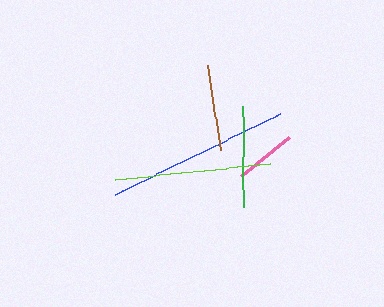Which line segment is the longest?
The blue line is the longest at approximately 184 pixels.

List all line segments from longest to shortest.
From longest to shortest: blue, lime, green, brown, pink.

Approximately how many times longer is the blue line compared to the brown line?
The blue line is approximately 2.1 times the length of the brown line.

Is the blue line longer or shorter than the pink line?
The blue line is longer than the pink line.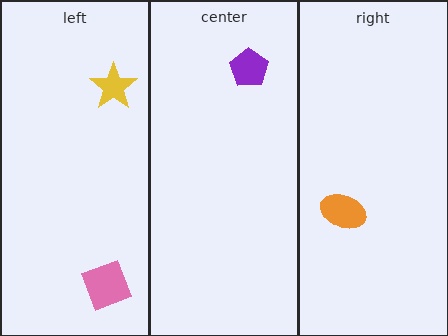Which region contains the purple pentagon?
The center region.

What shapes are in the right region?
The orange ellipse.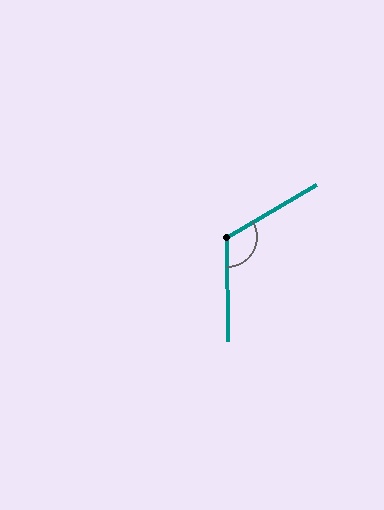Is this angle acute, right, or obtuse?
It is obtuse.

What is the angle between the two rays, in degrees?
Approximately 120 degrees.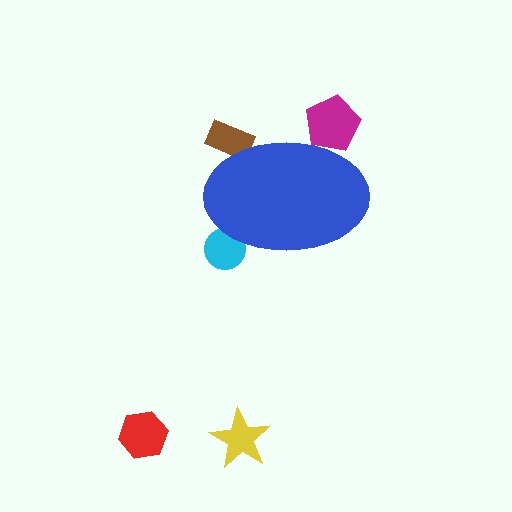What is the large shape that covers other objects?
A blue ellipse.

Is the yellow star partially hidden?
No, the yellow star is fully visible.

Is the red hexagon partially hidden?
No, the red hexagon is fully visible.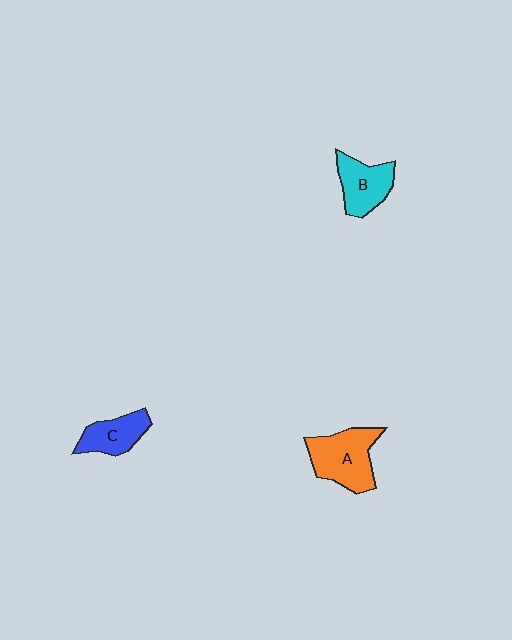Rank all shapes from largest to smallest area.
From largest to smallest: A (orange), B (cyan), C (blue).